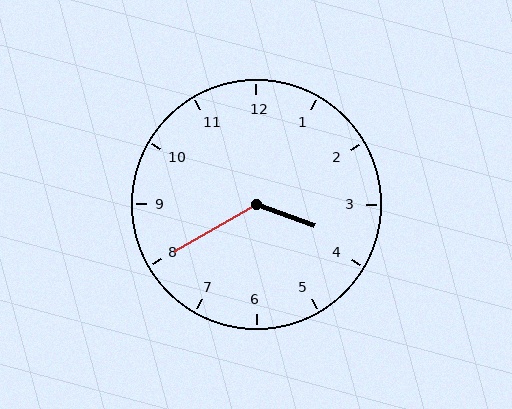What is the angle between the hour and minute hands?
Approximately 130 degrees.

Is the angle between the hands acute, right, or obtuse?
It is obtuse.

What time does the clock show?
3:40.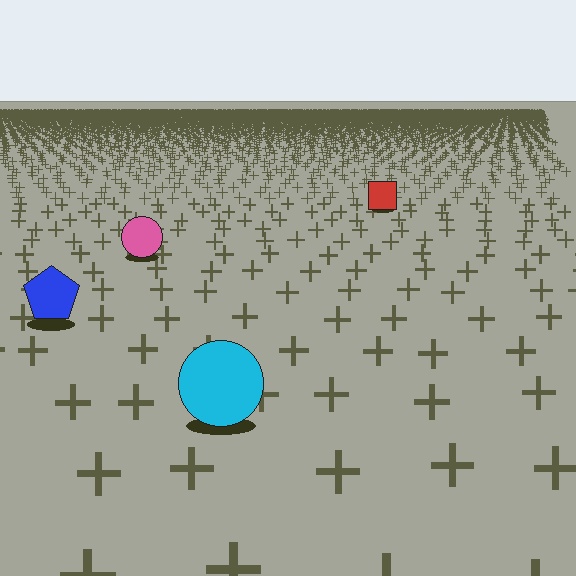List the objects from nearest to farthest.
From nearest to farthest: the cyan circle, the blue pentagon, the pink circle, the red square.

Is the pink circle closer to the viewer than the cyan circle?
No. The cyan circle is closer — you can tell from the texture gradient: the ground texture is coarser near it.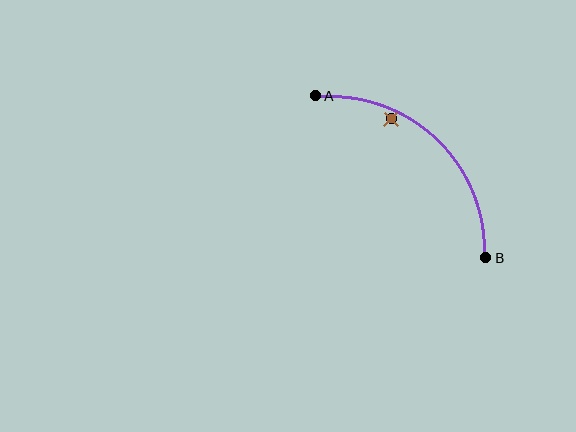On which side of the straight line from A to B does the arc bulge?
The arc bulges above and to the right of the straight line connecting A and B.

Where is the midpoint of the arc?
The arc midpoint is the point on the curve farthest from the straight line joining A and B. It sits above and to the right of that line.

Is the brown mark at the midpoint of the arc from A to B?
No — the brown mark does not lie on the arc at all. It sits slightly inside the curve.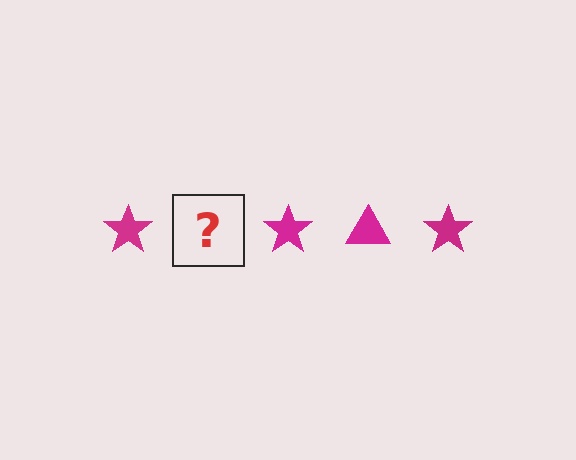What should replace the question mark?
The question mark should be replaced with a magenta triangle.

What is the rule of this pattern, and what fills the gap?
The rule is that the pattern cycles through star, triangle shapes in magenta. The gap should be filled with a magenta triangle.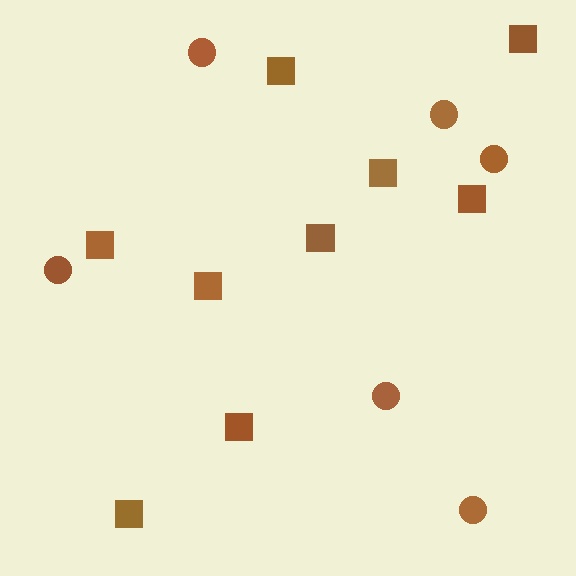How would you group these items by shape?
There are 2 groups: one group of circles (6) and one group of squares (9).